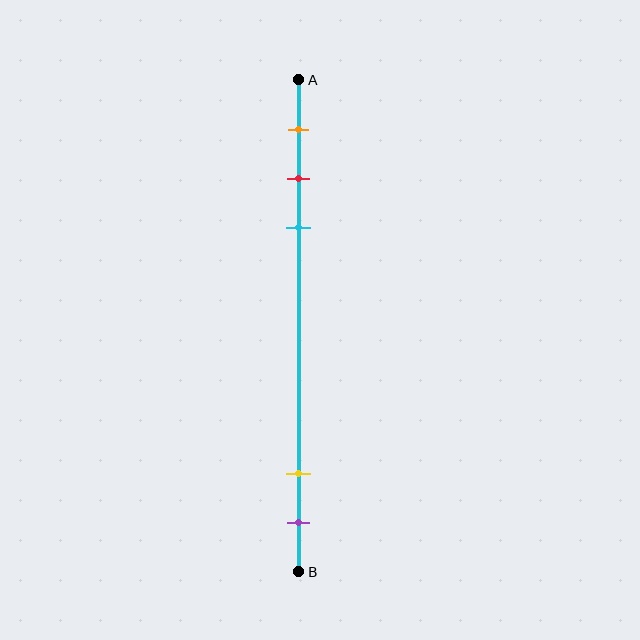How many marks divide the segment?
There are 5 marks dividing the segment.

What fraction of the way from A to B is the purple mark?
The purple mark is approximately 90% (0.9) of the way from A to B.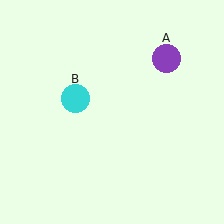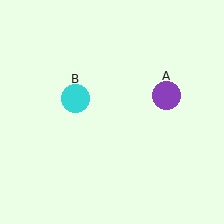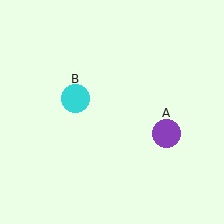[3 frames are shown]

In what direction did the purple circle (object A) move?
The purple circle (object A) moved down.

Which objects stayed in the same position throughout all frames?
Cyan circle (object B) remained stationary.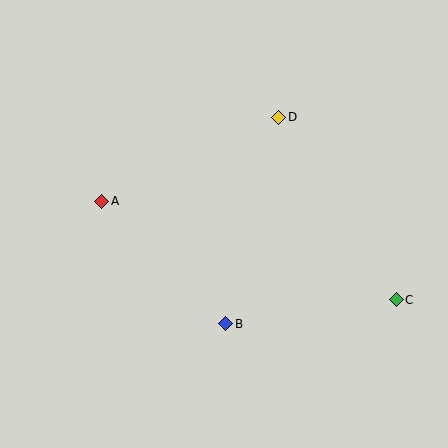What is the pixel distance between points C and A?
The distance between C and A is 311 pixels.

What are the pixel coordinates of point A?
Point A is at (102, 201).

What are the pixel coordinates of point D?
Point D is at (279, 117).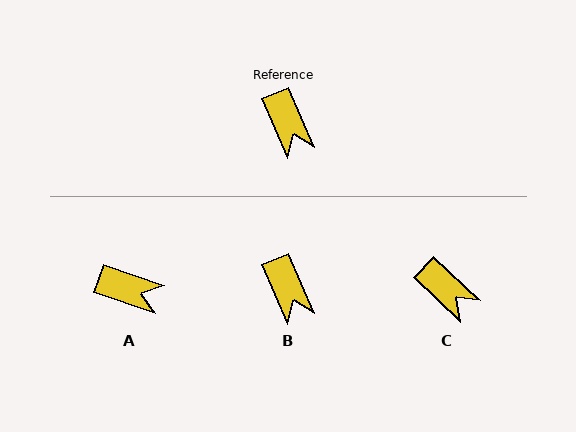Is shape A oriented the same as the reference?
No, it is off by about 48 degrees.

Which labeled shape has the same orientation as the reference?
B.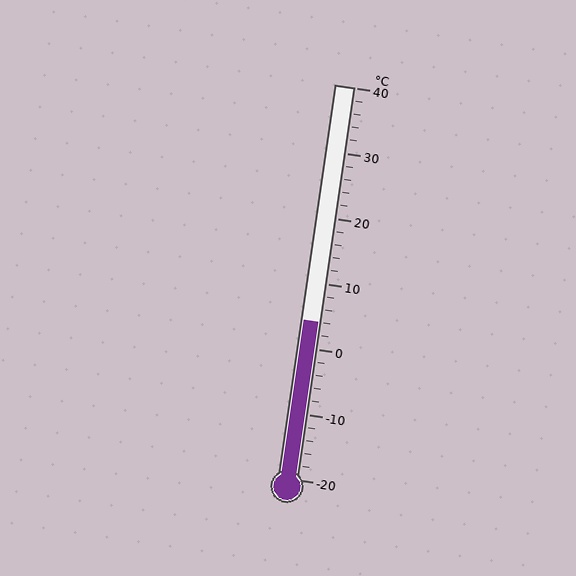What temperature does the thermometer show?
The thermometer shows approximately 4°C.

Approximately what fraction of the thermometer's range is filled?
The thermometer is filled to approximately 40% of its range.